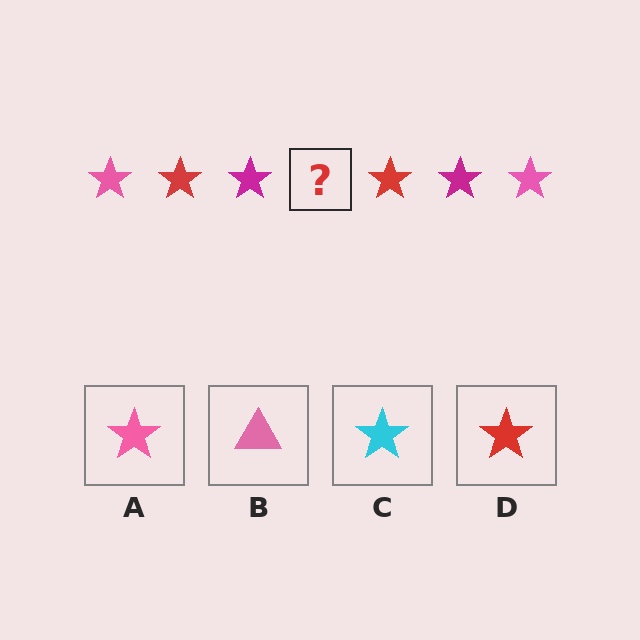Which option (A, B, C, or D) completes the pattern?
A.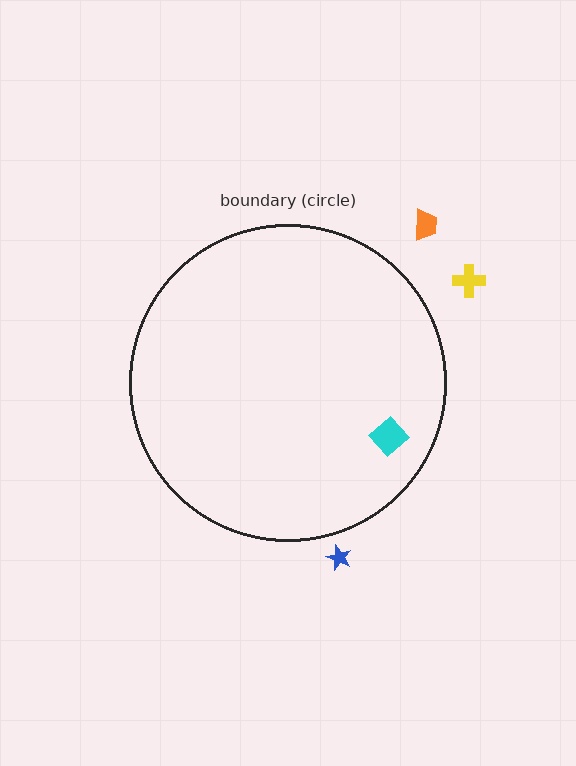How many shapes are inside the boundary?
1 inside, 3 outside.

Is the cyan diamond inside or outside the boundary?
Inside.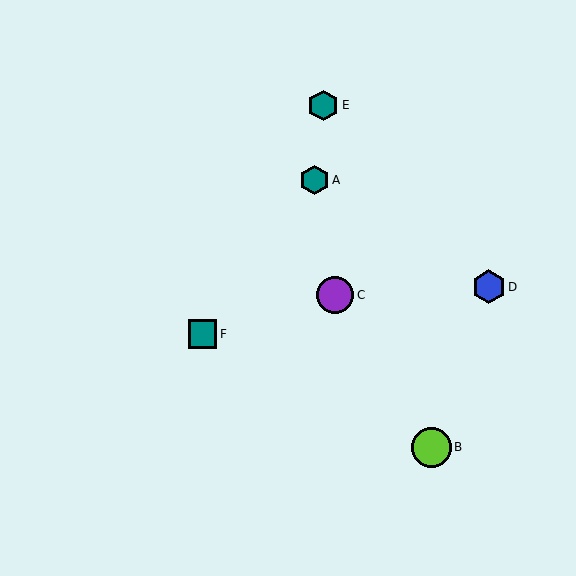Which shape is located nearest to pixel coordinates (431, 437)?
The lime circle (labeled B) at (431, 447) is nearest to that location.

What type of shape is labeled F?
Shape F is a teal square.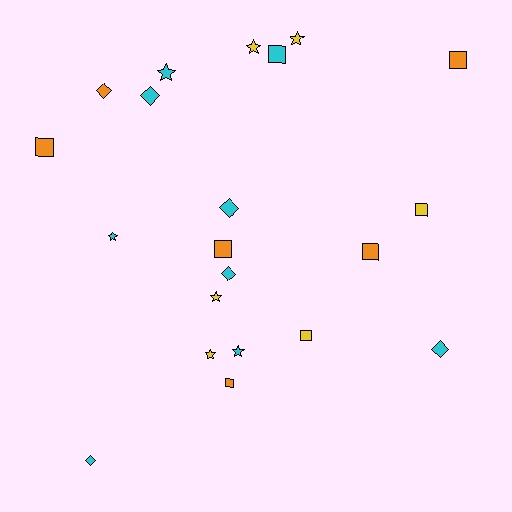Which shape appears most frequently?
Square, with 8 objects.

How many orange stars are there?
There are no orange stars.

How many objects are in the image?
There are 21 objects.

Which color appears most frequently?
Cyan, with 9 objects.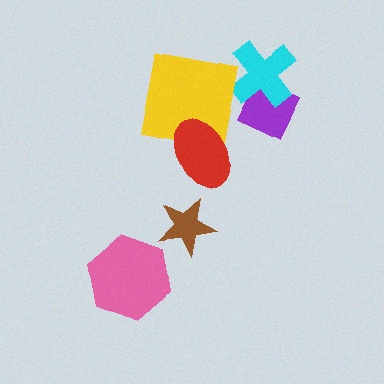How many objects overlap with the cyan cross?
1 object overlaps with the cyan cross.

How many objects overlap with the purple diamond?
1 object overlaps with the purple diamond.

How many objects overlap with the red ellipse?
1 object overlaps with the red ellipse.